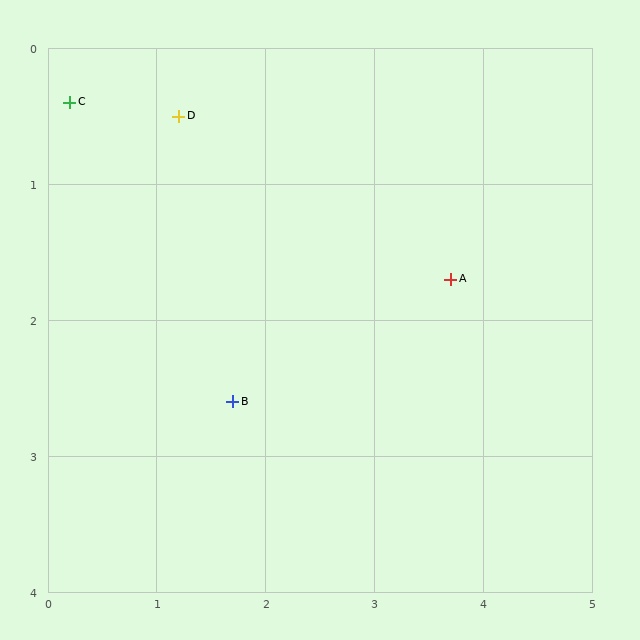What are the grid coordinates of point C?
Point C is at approximately (0.2, 0.4).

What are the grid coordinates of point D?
Point D is at approximately (1.2, 0.5).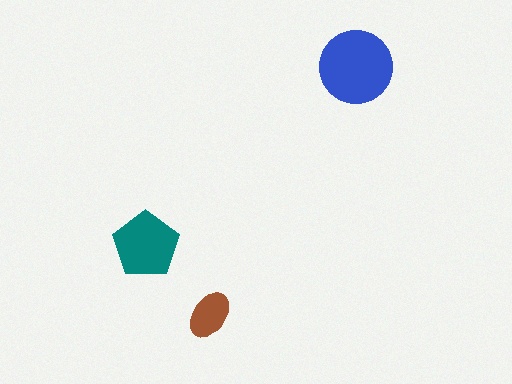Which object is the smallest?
The brown ellipse.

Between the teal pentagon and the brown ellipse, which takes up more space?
The teal pentagon.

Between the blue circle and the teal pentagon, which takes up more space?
The blue circle.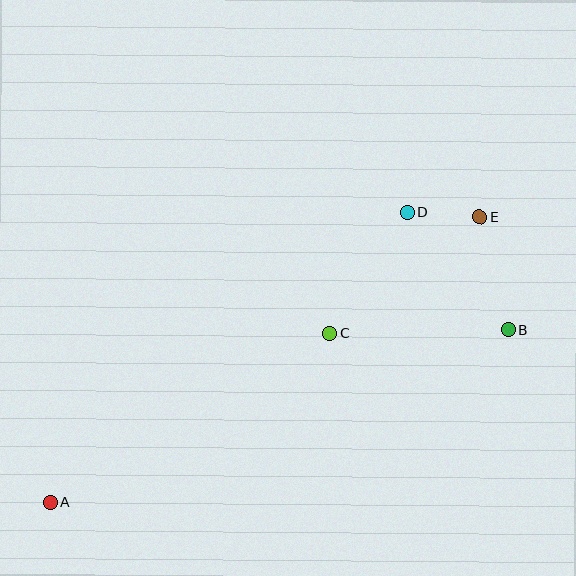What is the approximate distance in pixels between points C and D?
The distance between C and D is approximately 144 pixels.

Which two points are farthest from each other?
Points A and E are farthest from each other.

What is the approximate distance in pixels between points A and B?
The distance between A and B is approximately 489 pixels.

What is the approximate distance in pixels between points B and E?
The distance between B and E is approximately 116 pixels.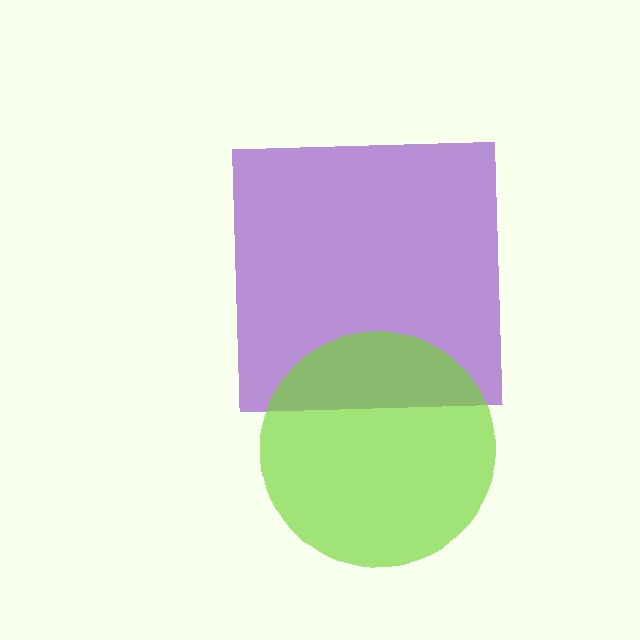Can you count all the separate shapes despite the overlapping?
Yes, there are 2 separate shapes.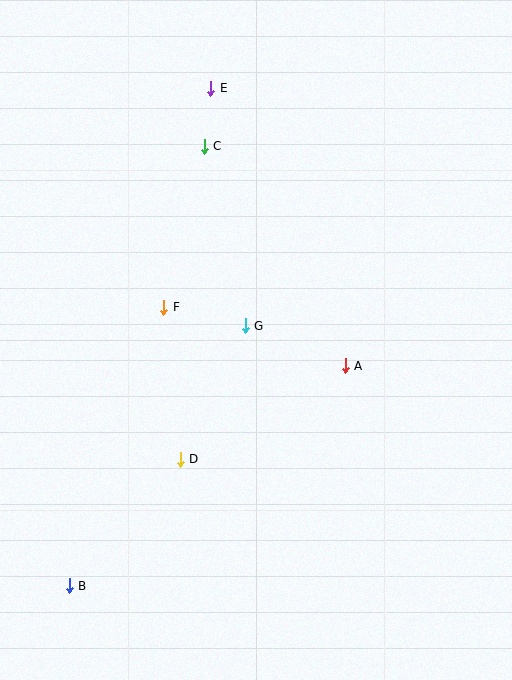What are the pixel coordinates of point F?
Point F is at (164, 307).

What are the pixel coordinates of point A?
Point A is at (345, 366).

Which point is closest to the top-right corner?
Point E is closest to the top-right corner.